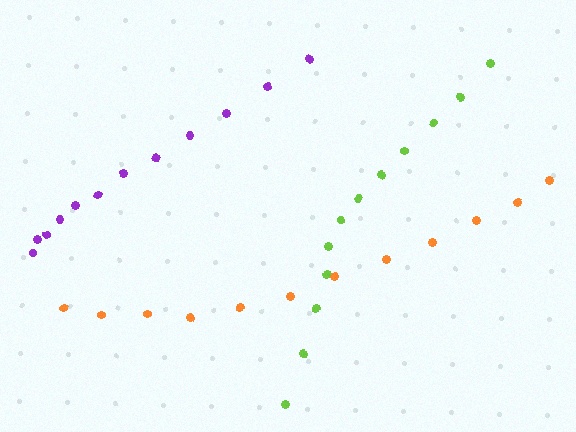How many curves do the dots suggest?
There are 3 distinct paths.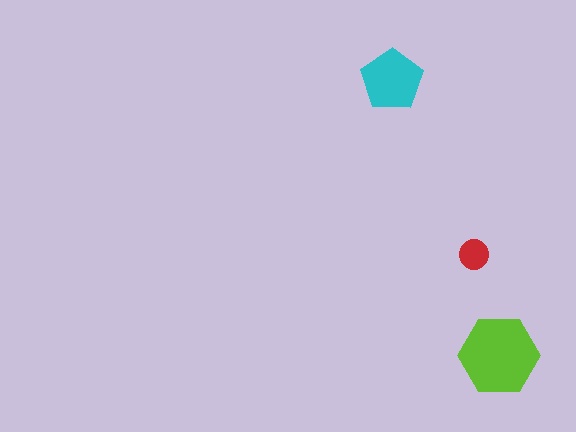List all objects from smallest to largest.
The red circle, the cyan pentagon, the lime hexagon.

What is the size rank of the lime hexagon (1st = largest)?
1st.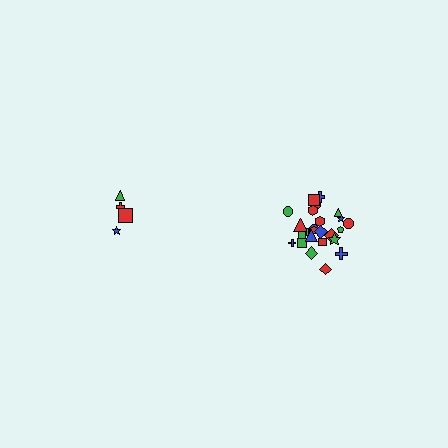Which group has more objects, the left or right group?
The right group.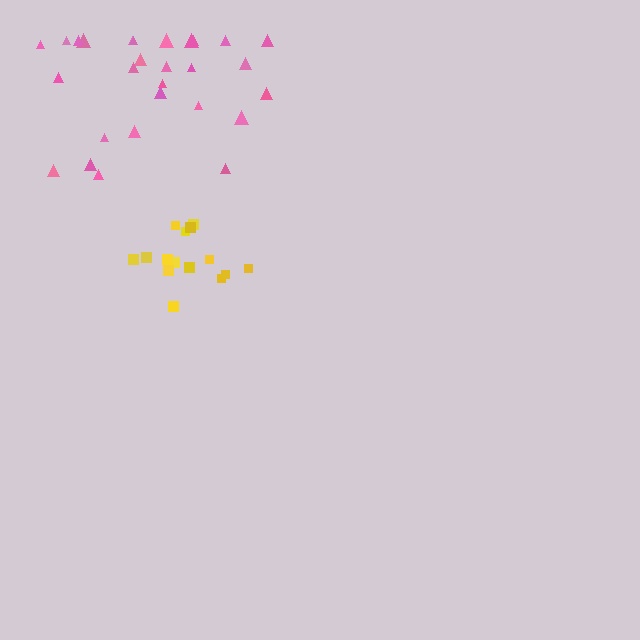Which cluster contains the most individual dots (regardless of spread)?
Pink (28).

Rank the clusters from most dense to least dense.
yellow, pink.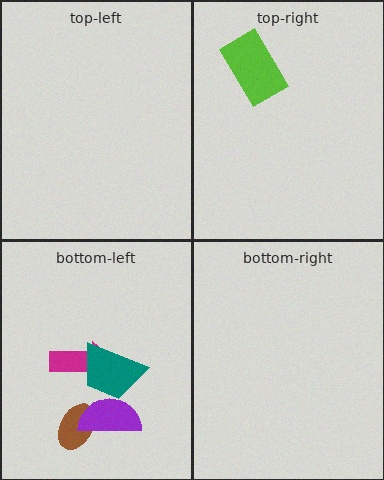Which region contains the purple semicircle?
The bottom-left region.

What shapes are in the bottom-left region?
The magenta arrow, the brown ellipse, the teal trapezoid, the purple semicircle.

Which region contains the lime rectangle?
The top-right region.